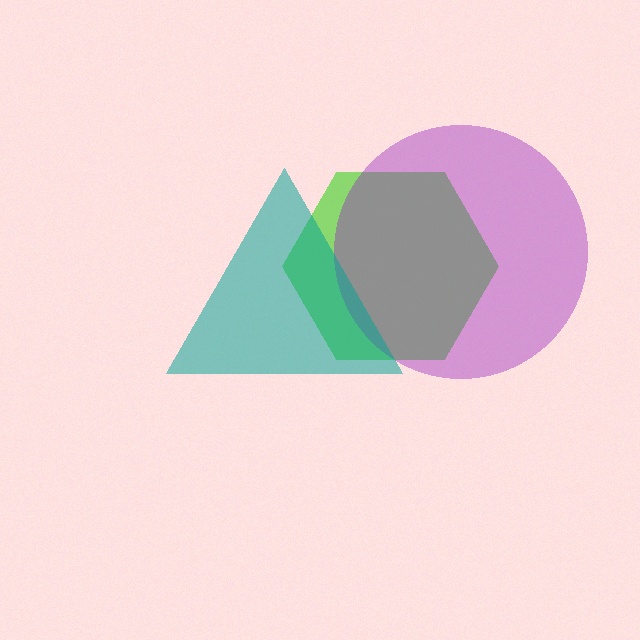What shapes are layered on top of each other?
The layered shapes are: a lime hexagon, a purple circle, a teal triangle.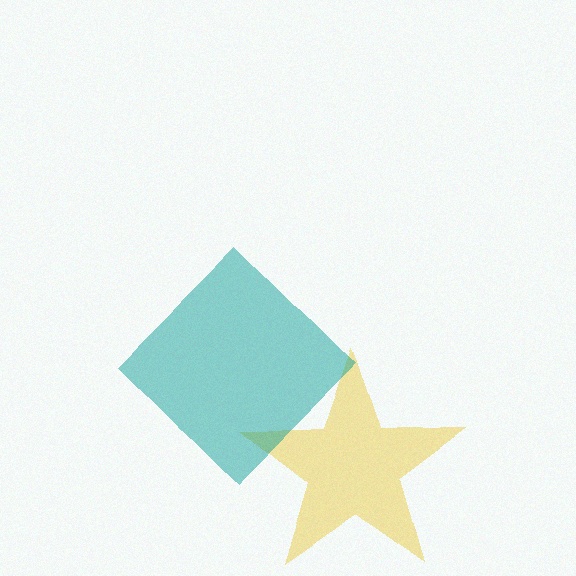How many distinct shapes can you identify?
There are 2 distinct shapes: a yellow star, a teal diamond.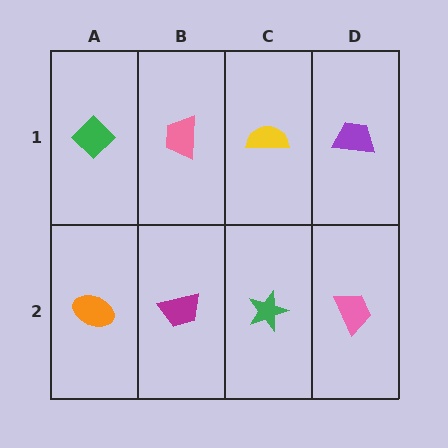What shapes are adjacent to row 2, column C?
A yellow semicircle (row 1, column C), a magenta trapezoid (row 2, column B), a pink trapezoid (row 2, column D).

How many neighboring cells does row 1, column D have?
2.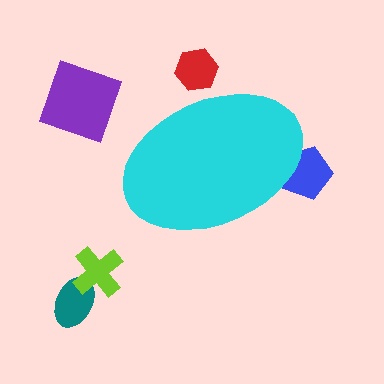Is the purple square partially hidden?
No, the purple square is fully visible.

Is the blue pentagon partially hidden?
Yes, the blue pentagon is partially hidden behind the cyan ellipse.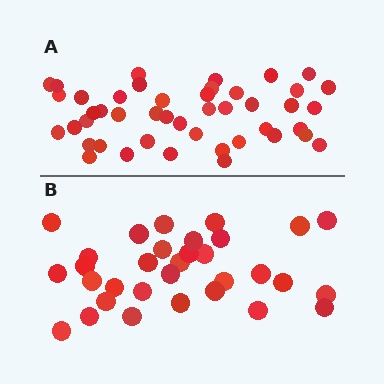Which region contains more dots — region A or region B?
Region A (the top region) has more dots.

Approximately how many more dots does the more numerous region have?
Region A has approximately 15 more dots than region B.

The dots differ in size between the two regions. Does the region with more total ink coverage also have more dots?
No. Region B has more total ink coverage because its dots are larger, but region A actually contains more individual dots. Total area can be misleading — the number of items is what matters here.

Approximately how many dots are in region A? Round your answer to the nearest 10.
About 40 dots. (The exact count is 45, which rounds to 40.)